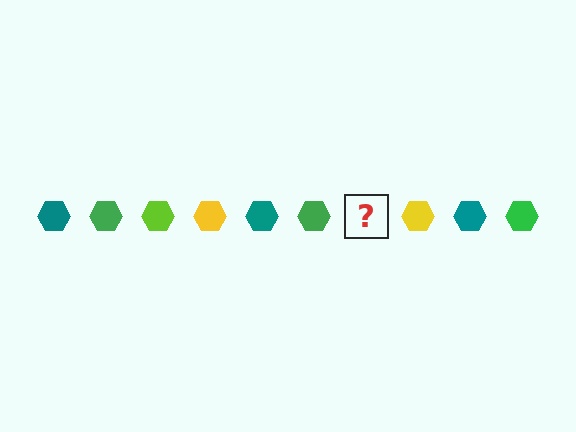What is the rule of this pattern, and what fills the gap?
The rule is that the pattern cycles through teal, green, lime, yellow hexagons. The gap should be filled with a lime hexagon.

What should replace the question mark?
The question mark should be replaced with a lime hexagon.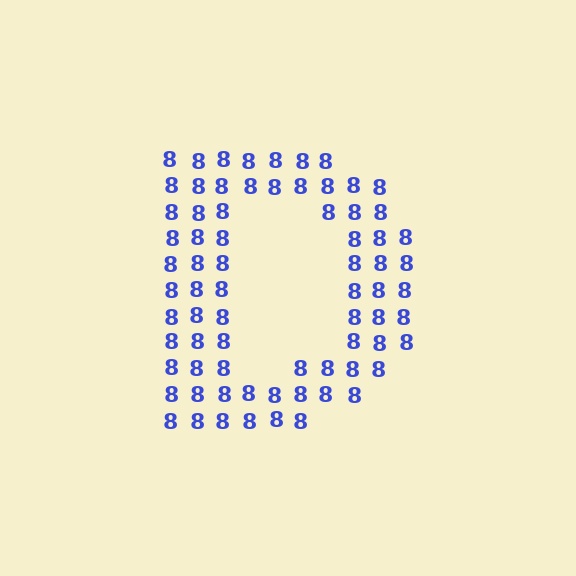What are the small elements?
The small elements are digit 8's.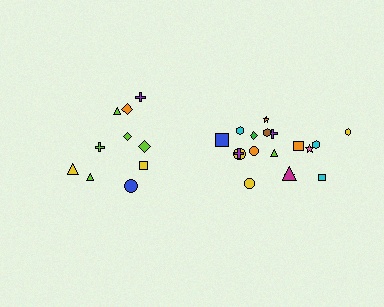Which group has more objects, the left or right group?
The right group.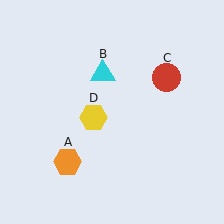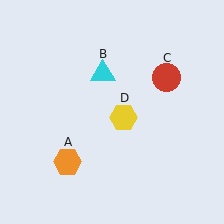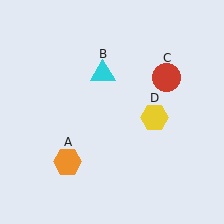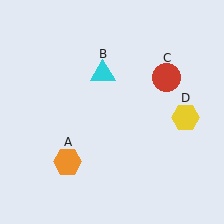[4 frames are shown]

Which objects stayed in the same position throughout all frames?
Orange hexagon (object A) and cyan triangle (object B) and red circle (object C) remained stationary.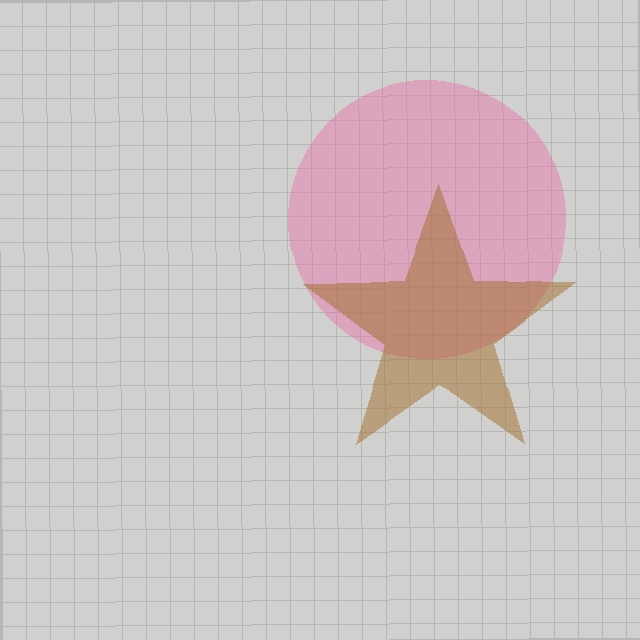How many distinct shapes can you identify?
There are 2 distinct shapes: a pink circle, a brown star.